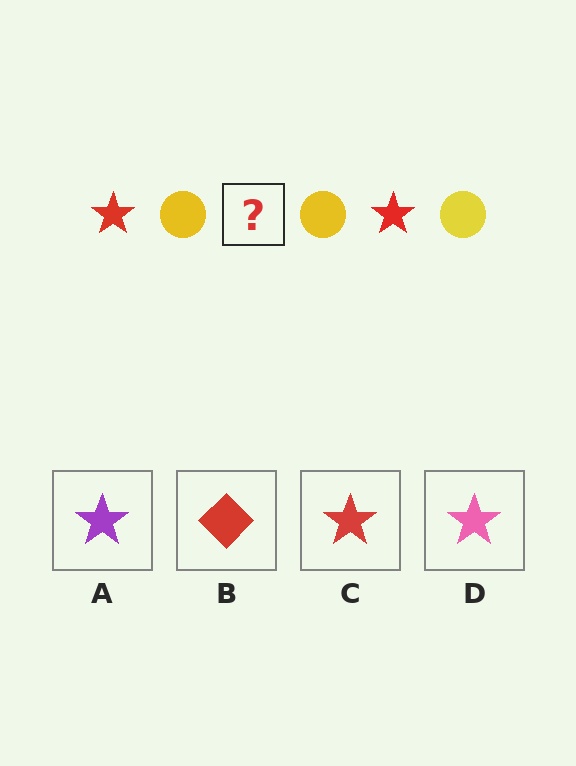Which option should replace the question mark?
Option C.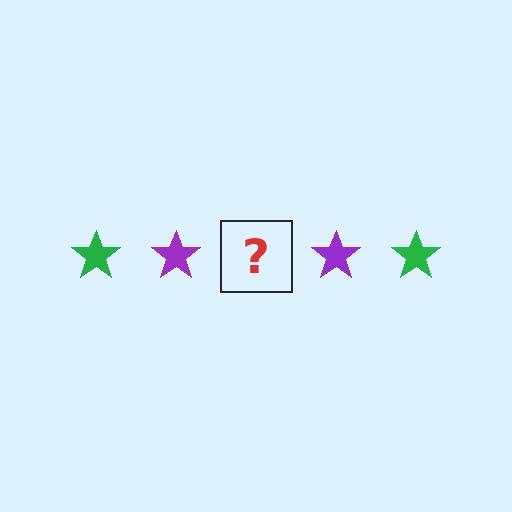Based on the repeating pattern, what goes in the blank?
The blank should be a green star.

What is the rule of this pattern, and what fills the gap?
The rule is that the pattern cycles through green, purple stars. The gap should be filled with a green star.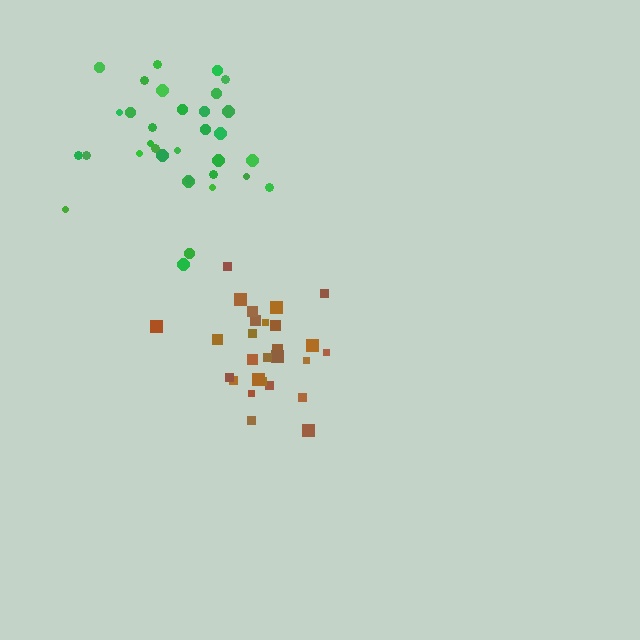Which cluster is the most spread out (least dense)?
Green.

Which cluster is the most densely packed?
Brown.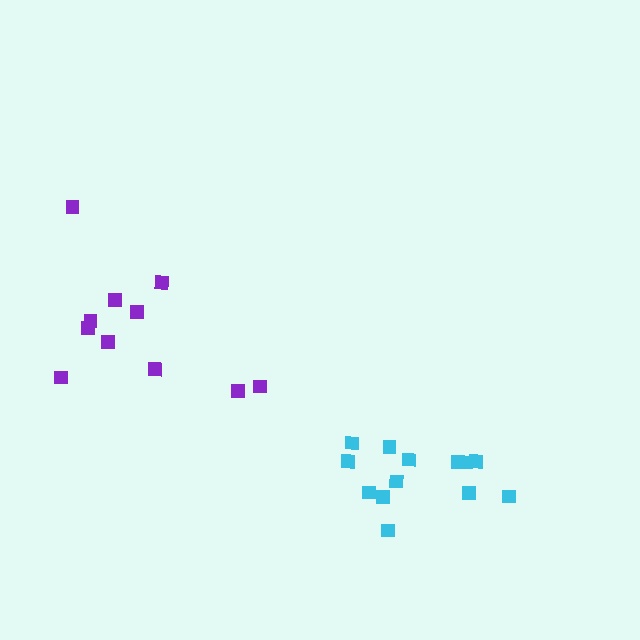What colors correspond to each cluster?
The clusters are colored: purple, cyan.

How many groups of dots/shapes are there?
There are 2 groups.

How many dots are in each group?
Group 1: 11 dots, Group 2: 13 dots (24 total).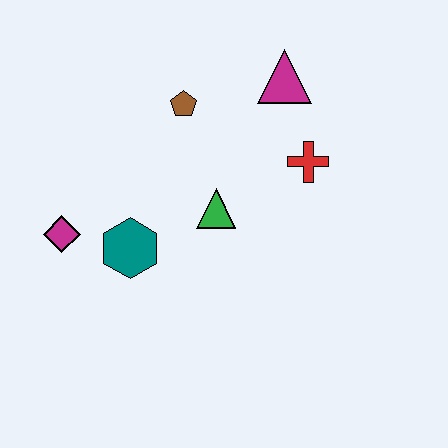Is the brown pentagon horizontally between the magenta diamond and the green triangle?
Yes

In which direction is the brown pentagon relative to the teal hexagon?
The brown pentagon is above the teal hexagon.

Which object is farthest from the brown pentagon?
The magenta diamond is farthest from the brown pentagon.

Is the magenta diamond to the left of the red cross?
Yes